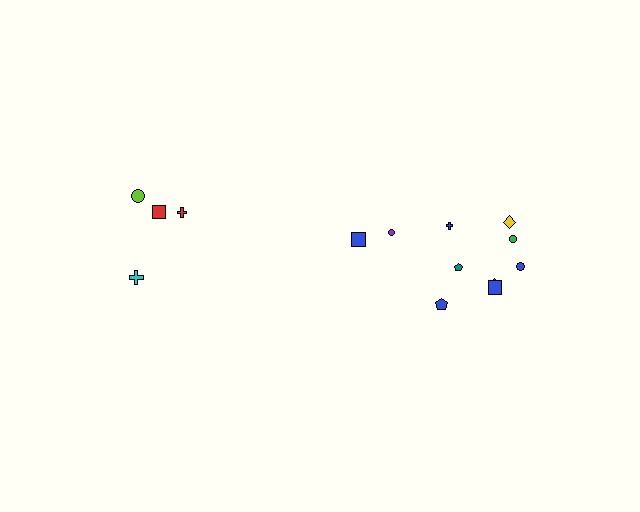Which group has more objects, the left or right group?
The right group.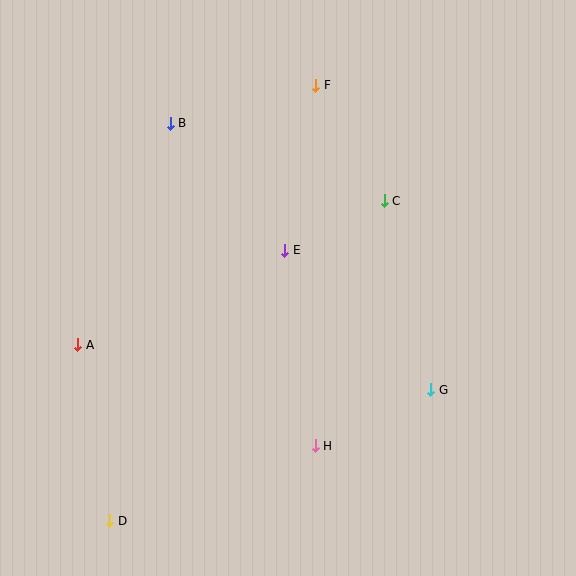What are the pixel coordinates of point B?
Point B is at (170, 123).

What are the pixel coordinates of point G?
Point G is at (431, 390).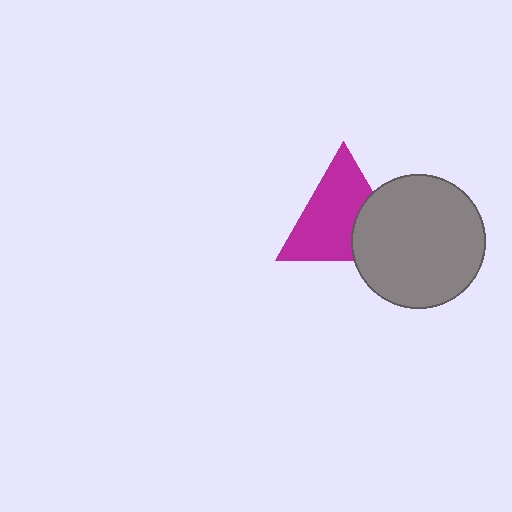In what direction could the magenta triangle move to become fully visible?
The magenta triangle could move left. That would shift it out from behind the gray circle entirely.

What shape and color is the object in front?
The object in front is a gray circle.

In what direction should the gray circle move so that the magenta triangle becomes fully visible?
The gray circle should move right. That is the shortest direction to clear the overlap and leave the magenta triangle fully visible.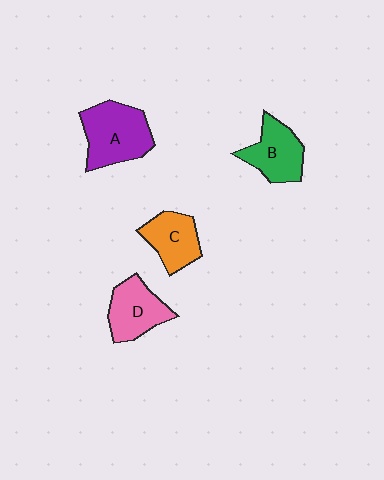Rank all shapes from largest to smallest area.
From largest to smallest: A (purple), B (green), D (pink), C (orange).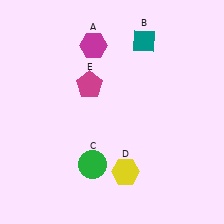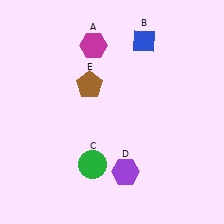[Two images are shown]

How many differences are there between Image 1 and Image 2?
There are 3 differences between the two images.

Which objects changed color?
B changed from teal to blue. D changed from yellow to purple. E changed from magenta to brown.